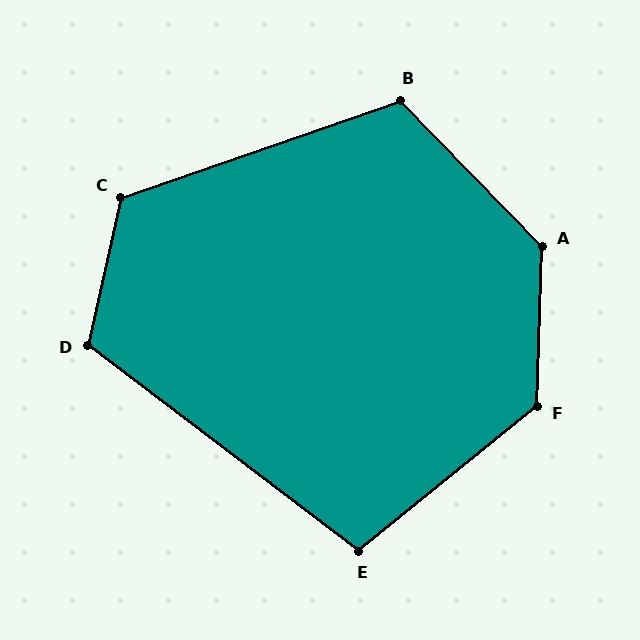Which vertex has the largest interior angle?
A, at approximately 134 degrees.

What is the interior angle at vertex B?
Approximately 115 degrees (obtuse).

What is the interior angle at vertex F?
Approximately 131 degrees (obtuse).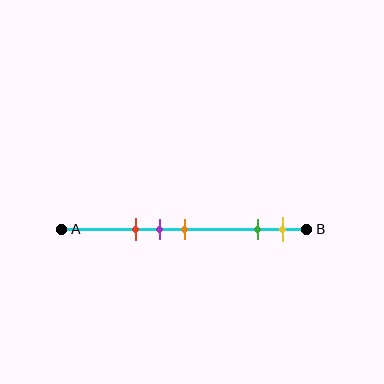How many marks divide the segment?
There are 5 marks dividing the segment.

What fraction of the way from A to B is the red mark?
The red mark is approximately 30% (0.3) of the way from A to B.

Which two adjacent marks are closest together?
The purple and orange marks are the closest adjacent pair.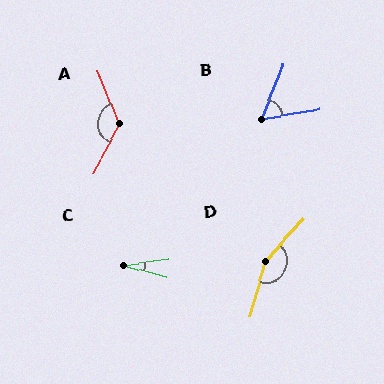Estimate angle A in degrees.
Approximately 129 degrees.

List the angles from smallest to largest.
C (23°), B (58°), A (129°), D (153°).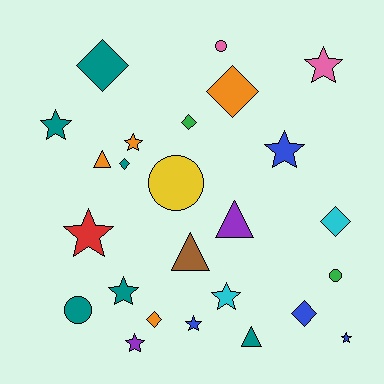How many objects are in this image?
There are 25 objects.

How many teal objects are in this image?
There are 6 teal objects.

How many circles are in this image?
There are 4 circles.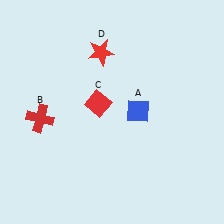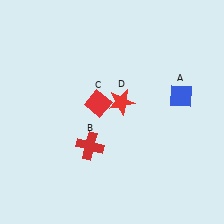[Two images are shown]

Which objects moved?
The objects that moved are: the blue diamond (A), the red cross (B), the red star (D).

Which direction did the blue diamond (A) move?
The blue diamond (A) moved right.